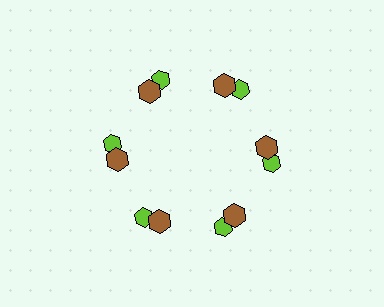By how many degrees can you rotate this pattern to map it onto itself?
The pattern maps onto itself every 60 degrees of rotation.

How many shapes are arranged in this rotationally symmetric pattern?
There are 12 shapes, arranged in 6 groups of 2.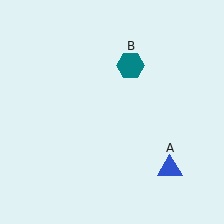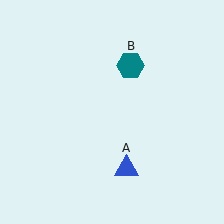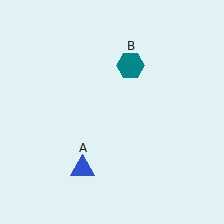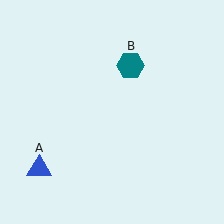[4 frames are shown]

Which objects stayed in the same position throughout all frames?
Teal hexagon (object B) remained stationary.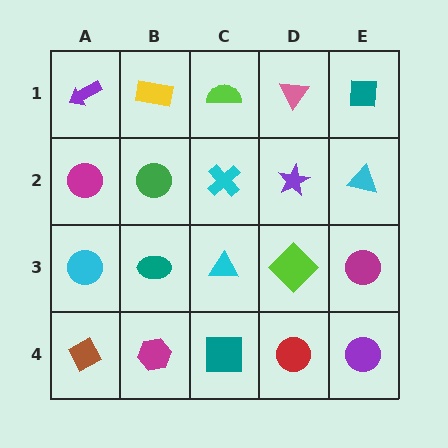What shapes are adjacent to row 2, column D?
A pink triangle (row 1, column D), a lime diamond (row 3, column D), a cyan cross (row 2, column C), a cyan triangle (row 2, column E).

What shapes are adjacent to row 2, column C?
A lime semicircle (row 1, column C), a cyan triangle (row 3, column C), a green circle (row 2, column B), a purple star (row 2, column D).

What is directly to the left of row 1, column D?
A lime semicircle.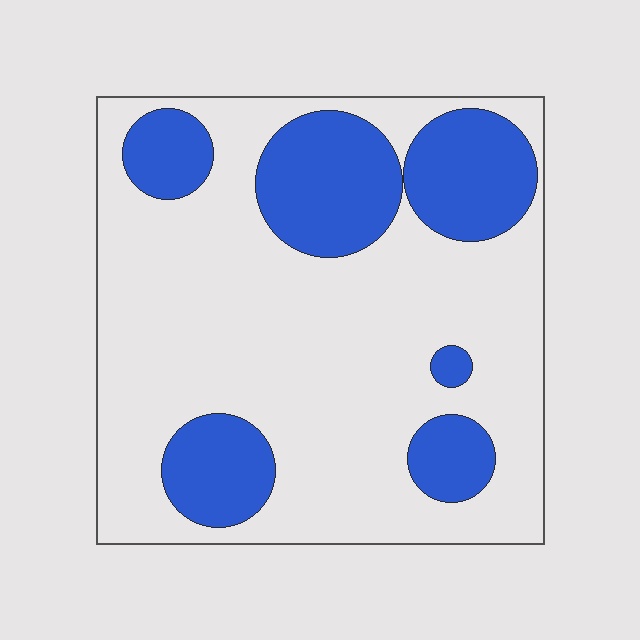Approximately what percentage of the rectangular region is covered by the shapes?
Approximately 30%.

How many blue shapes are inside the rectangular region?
6.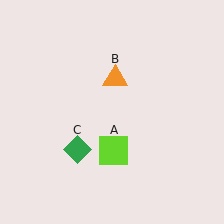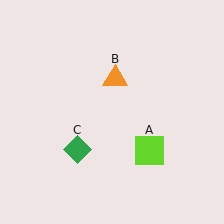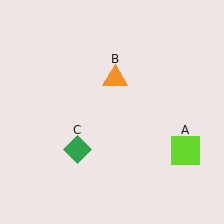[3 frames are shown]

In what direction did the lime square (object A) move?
The lime square (object A) moved right.